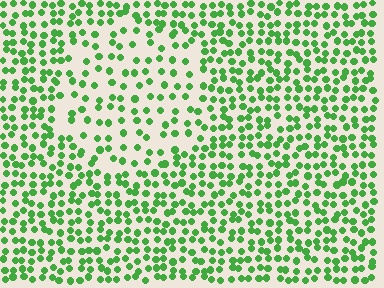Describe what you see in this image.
The image contains small green elements arranged at two different densities. A circle-shaped region is visible where the elements are less densely packed than the surrounding area.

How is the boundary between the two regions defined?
The boundary is defined by a change in element density (approximately 1.9x ratio). All elements are the same color, size, and shape.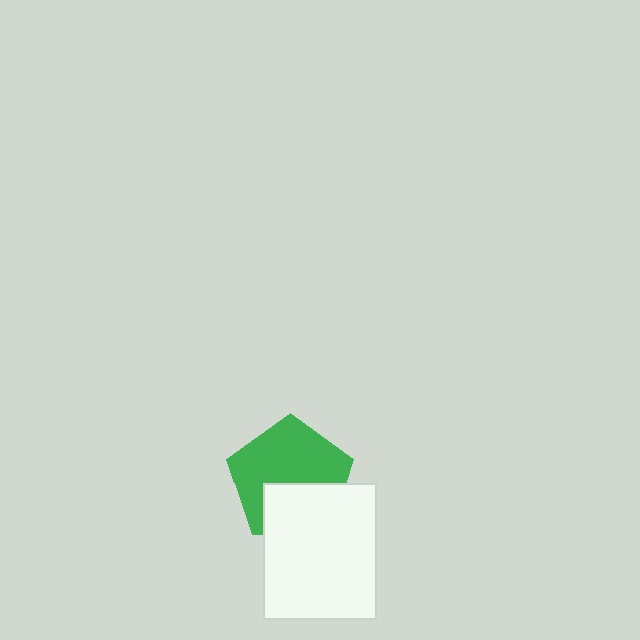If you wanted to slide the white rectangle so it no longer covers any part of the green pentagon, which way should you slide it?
Slide it down — that is the most direct way to separate the two shapes.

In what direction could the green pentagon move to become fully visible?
The green pentagon could move up. That would shift it out from behind the white rectangle entirely.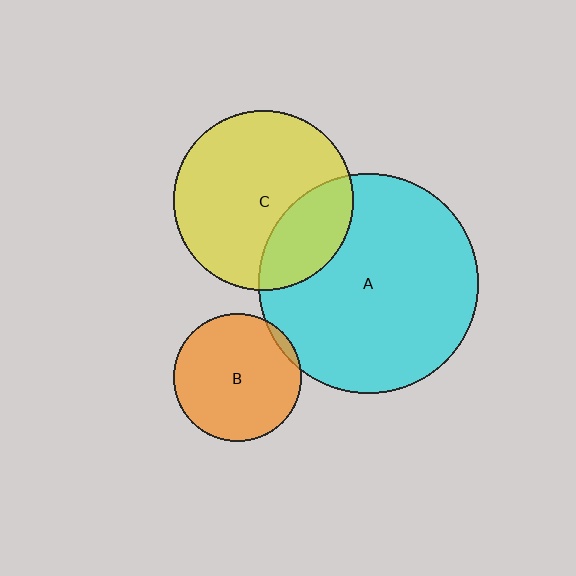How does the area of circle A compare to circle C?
Approximately 1.5 times.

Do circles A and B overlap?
Yes.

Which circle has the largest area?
Circle A (cyan).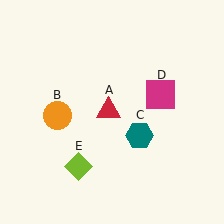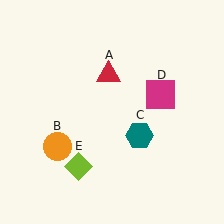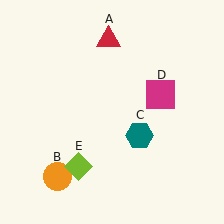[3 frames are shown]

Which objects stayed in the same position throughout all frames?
Teal hexagon (object C) and magenta square (object D) and lime diamond (object E) remained stationary.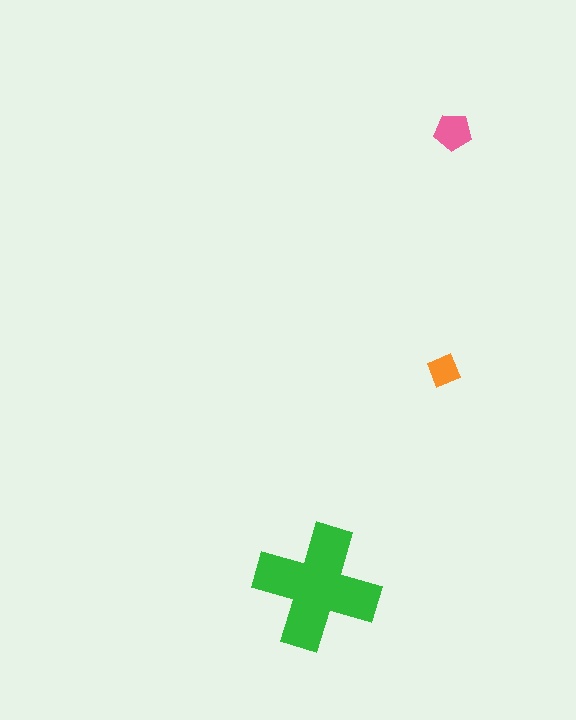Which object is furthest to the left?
The green cross is leftmost.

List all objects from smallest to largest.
The orange square, the pink pentagon, the green cross.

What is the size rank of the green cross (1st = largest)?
1st.